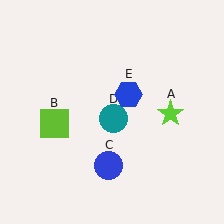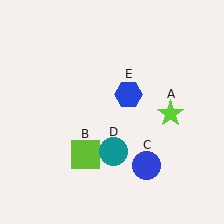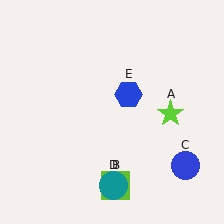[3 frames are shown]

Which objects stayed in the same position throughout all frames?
Lime star (object A) and blue hexagon (object E) remained stationary.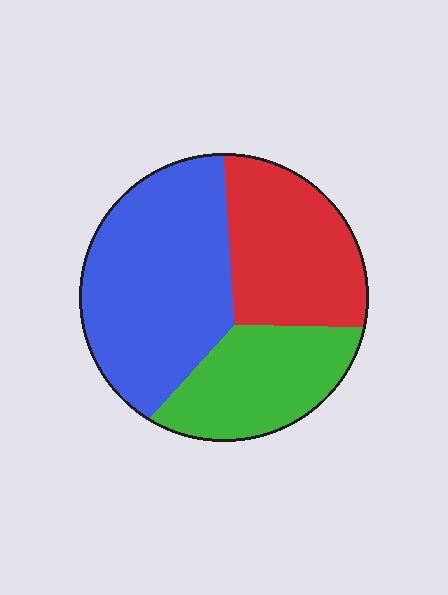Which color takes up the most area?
Blue, at roughly 45%.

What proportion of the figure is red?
Red covers roughly 30% of the figure.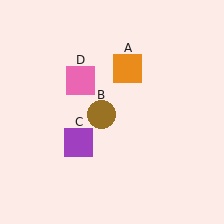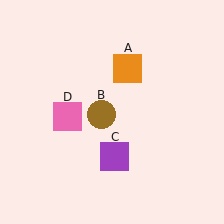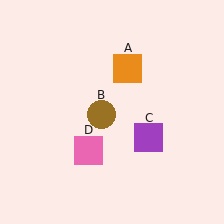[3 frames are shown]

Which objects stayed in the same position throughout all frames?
Orange square (object A) and brown circle (object B) remained stationary.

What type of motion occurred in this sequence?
The purple square (object C), pink square (object D) rotated counterclockwise around the center of the scene.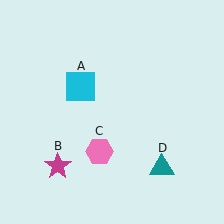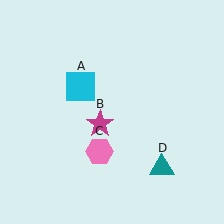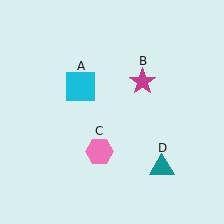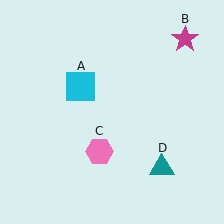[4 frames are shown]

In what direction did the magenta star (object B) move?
The magenta star (object B) moved up and to the right.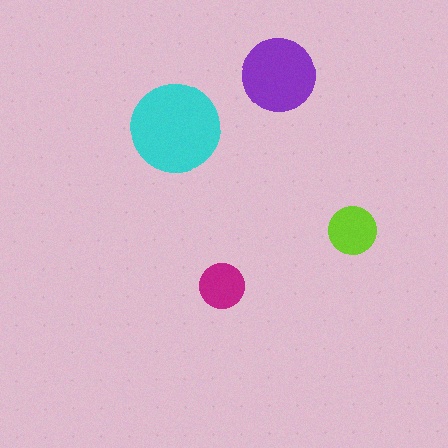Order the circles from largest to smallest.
the cyan one, the purple one, the lime one, the magenta one.